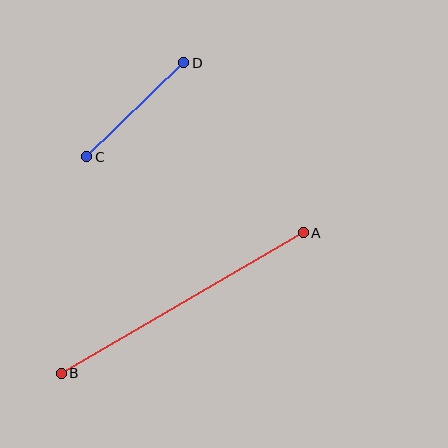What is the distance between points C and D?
The distance is approximately 135 pixels.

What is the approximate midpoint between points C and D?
The midpoint is at approximately (135, 110) pixels.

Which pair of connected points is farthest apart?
Points A and B are farthest apart.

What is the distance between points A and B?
The distance is approximately 280 pixels.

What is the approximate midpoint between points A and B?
The midpoint is at approximately (182, 303) pixels.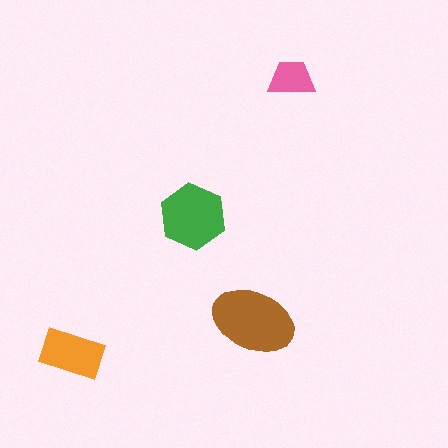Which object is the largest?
The brown ellipse.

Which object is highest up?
The pink trapezoid is topmost.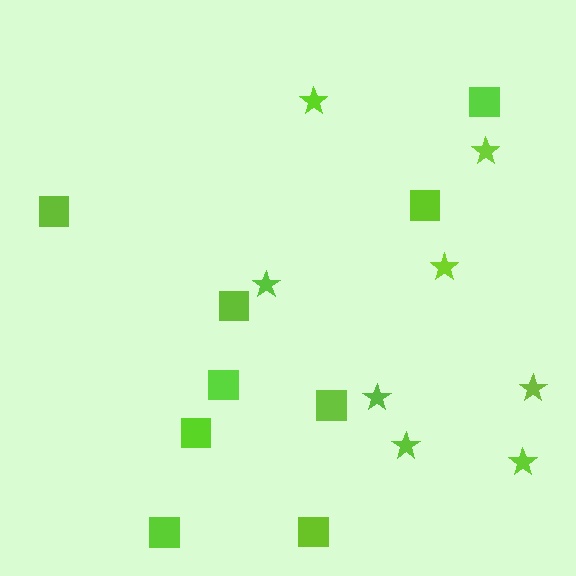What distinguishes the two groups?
There are 2 groups: one group of squares (9) and one group of stars (8).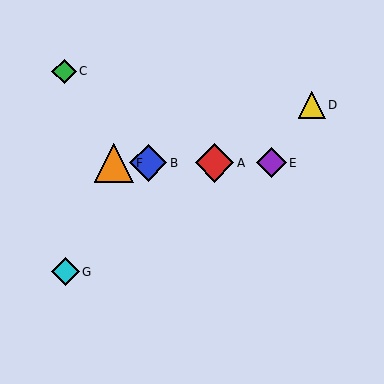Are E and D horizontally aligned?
No, E is at y≈163 and D is at y≈105.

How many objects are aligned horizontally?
4 objects (A, B, E, F) are aligned horizontally.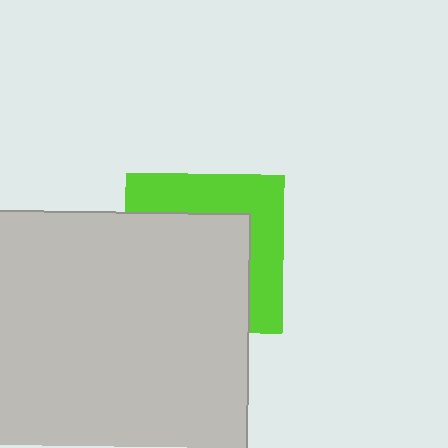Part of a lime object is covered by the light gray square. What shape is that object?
It is a square.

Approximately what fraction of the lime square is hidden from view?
Roughly 60% of the lime square is hidden behind the light gray square.